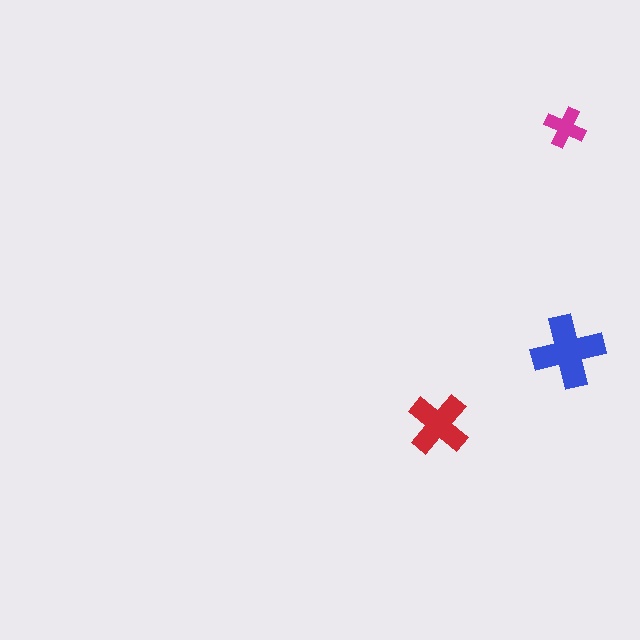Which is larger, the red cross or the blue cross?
The blue one.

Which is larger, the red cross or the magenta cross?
The red one.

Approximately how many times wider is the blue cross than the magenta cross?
About 2 times wider.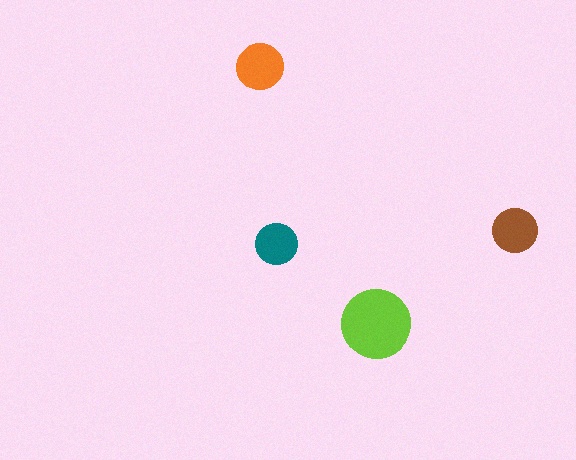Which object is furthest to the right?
The brown circle is rightmost.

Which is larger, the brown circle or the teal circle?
The brown one.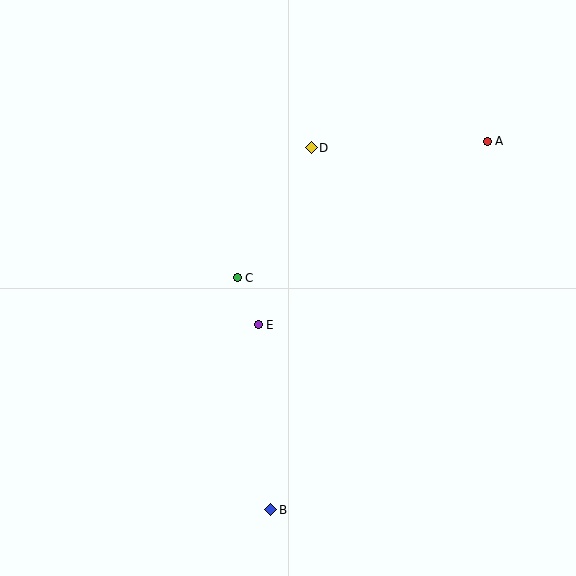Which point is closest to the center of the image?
Point E at (258, 325) is closest to the center.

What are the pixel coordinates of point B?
Point B is at (271, 510).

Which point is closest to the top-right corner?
Point A is closest to the top-right corner.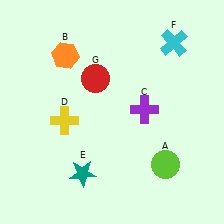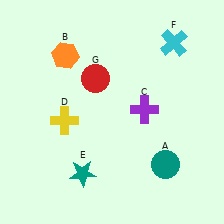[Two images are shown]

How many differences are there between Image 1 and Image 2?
There is 1 difference between the two images.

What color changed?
The circle (A) changed from lime in Image 1 to teal in Image 2.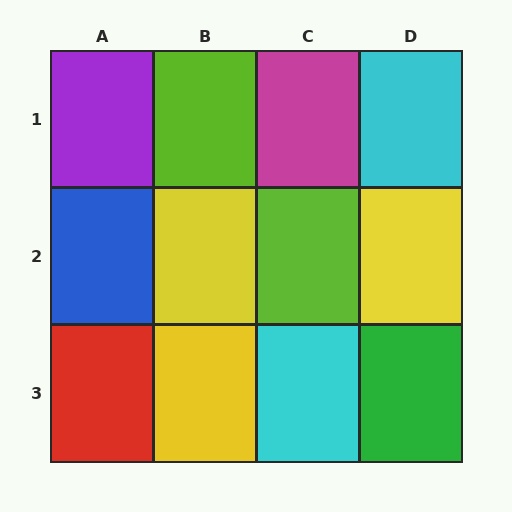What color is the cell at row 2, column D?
Yellow.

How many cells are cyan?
2 cells are cyan.